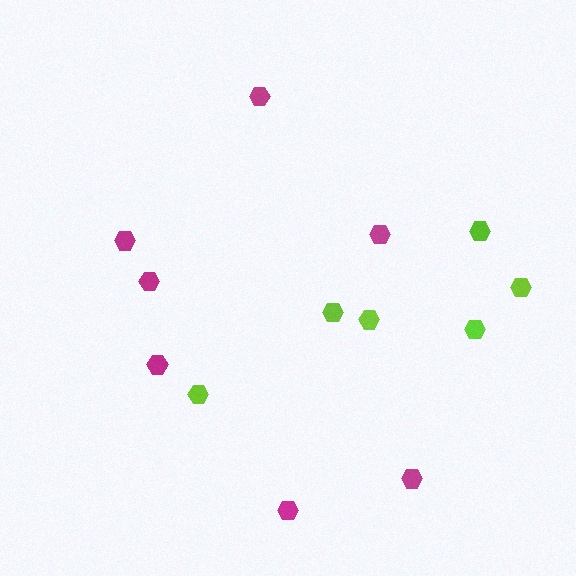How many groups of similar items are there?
There are 2 groups: one group of magenta hexagons (7) and one group of lime hexagons (6).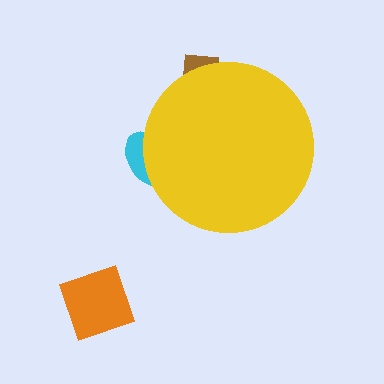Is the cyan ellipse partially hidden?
Yes, the cyan ellipse is partially hidden behind the yellow circle.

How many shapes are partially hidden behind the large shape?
2 shapes are partially hidden.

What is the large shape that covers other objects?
A yellow circle.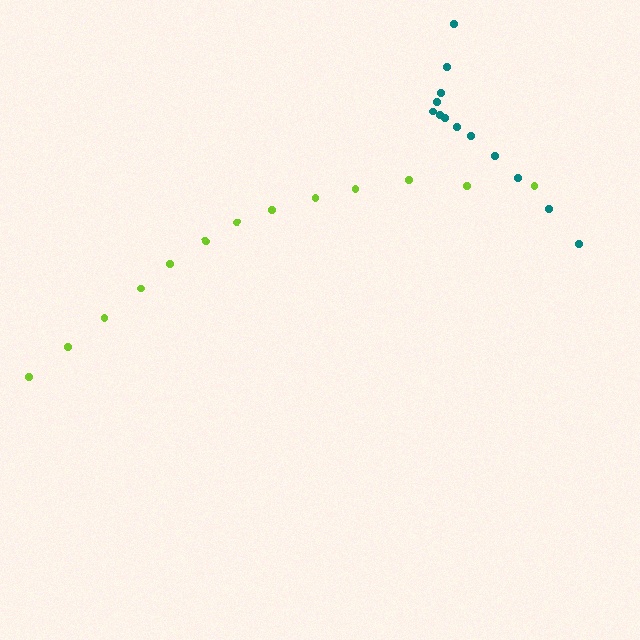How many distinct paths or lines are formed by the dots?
There are 2 distinct paths.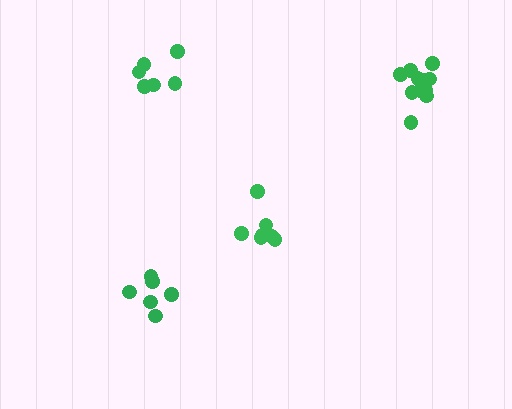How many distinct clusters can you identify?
There are 4 distinct clusters.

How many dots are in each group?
Group 1: 7 dots, Group 2: 6 dots, Group 3: 6 dots, Group 4: 11 dots (30 total).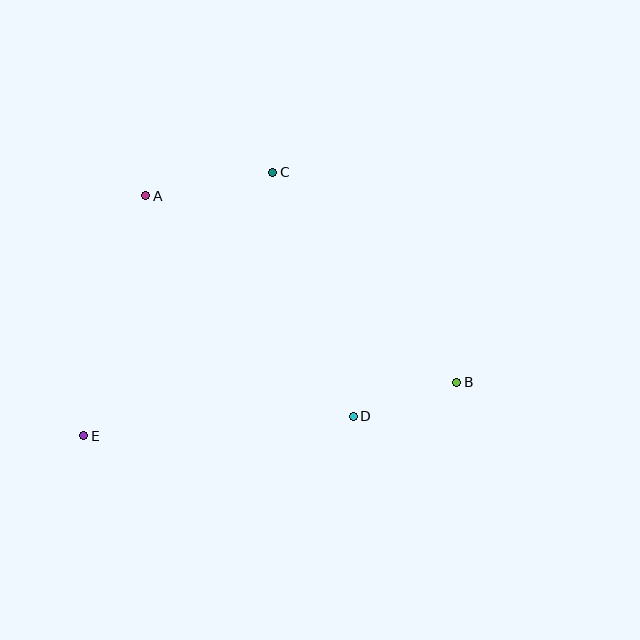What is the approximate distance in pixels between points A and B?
The distance between A and B is approximately 363 pixels.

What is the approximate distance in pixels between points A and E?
The distance between A and E is approximately 248 pixels.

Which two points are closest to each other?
Points B and D are closest to each other.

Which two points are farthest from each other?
Points B and E are farthest from each other.